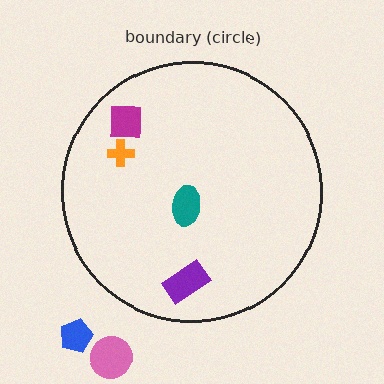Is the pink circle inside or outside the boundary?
Outside.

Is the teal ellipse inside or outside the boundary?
Inside.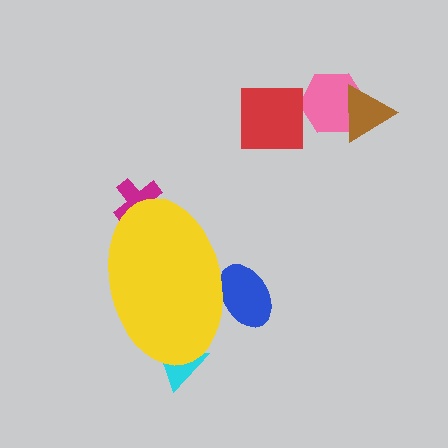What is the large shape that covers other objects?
A yellow ellipse.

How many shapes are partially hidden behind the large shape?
3 shapes are partially hidden.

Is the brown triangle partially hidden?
No, the brown triangle is fully visible.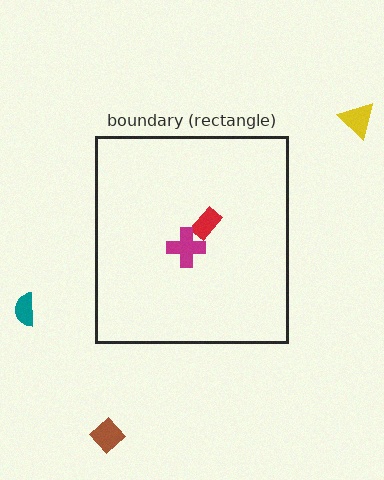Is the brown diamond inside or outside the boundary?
Outside.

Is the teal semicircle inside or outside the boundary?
Outside.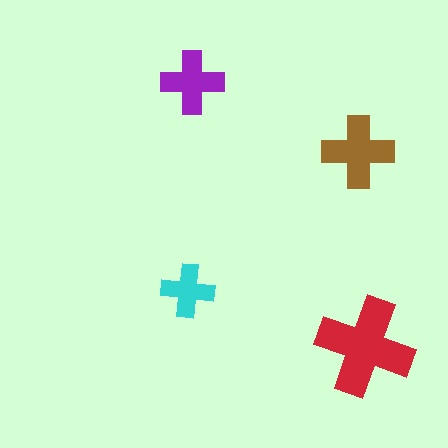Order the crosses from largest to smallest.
the red one, the brown one, the purple one, the cyan one.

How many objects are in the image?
There are 4 objects in the image.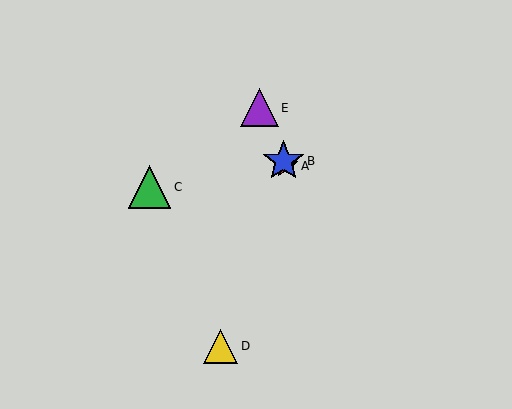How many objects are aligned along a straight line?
3 objects (A, B, E) are aligned along a straight line.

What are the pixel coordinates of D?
Object D is at (221, 346).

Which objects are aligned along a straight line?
Objects A, B, E are aligned along a straight line.